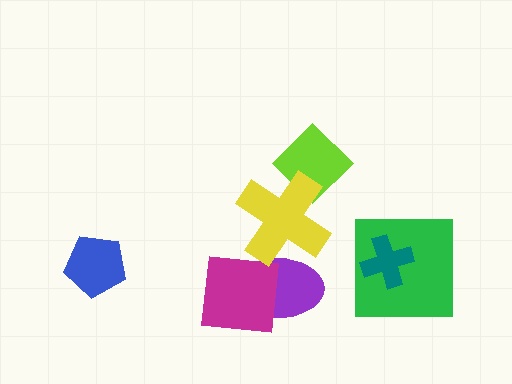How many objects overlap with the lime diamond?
1 object overlaps with the lime diamond.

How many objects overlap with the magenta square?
2 objects overlap with the magenta square.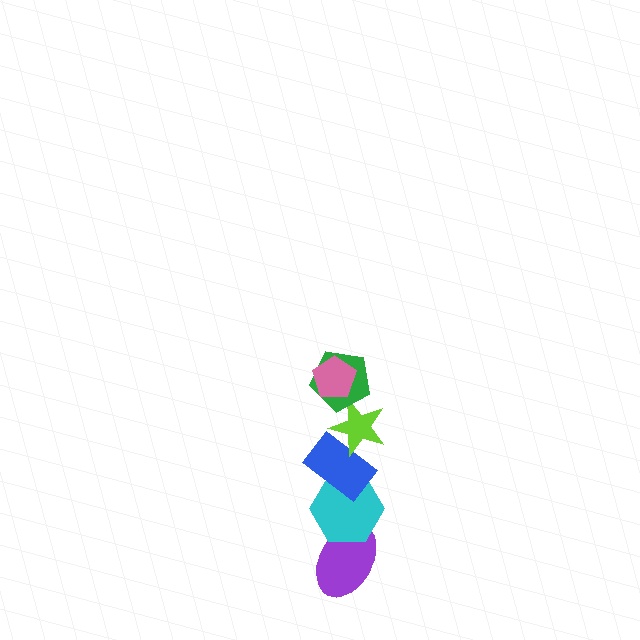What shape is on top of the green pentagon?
The pink pentagon is on top of the green pentagon.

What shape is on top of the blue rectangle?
The lime star is on top of the blue rectangle.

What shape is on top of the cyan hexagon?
The blue rectangle is on top of the cyan hexagon.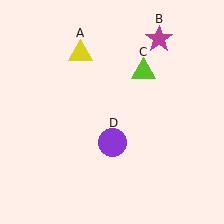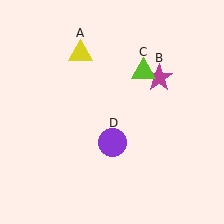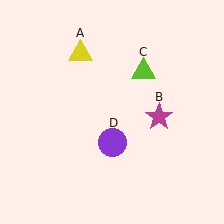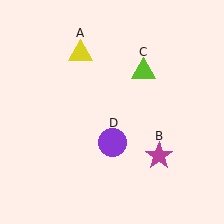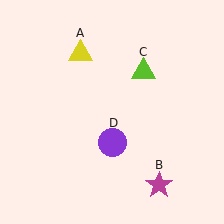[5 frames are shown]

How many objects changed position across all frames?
1 object changed position: magenta star (object B).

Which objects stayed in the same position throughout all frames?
Yellow triangle (object A) and lime triangle (object C) and purple circle (object D) remained stationary.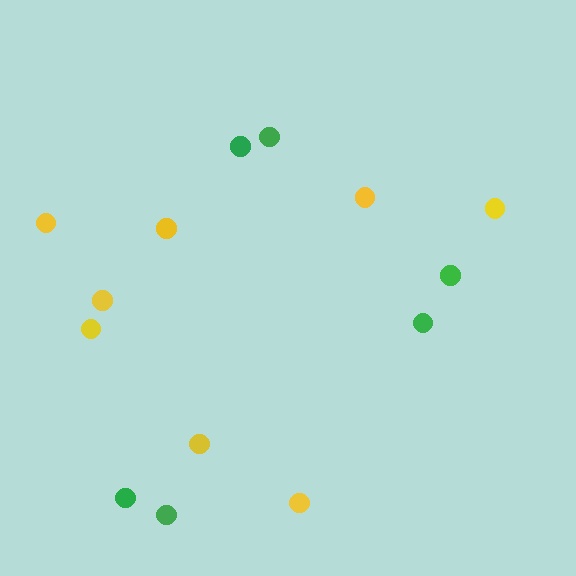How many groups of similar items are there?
There are 2 groups: one group of yellow circles (8) and one group of green circles (6).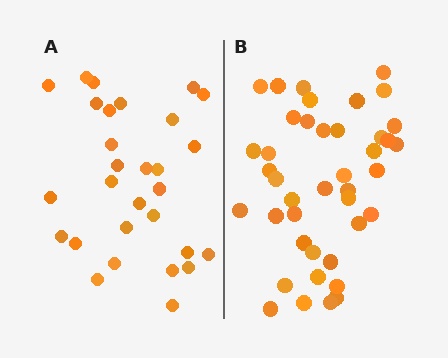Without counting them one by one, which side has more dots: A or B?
Region B (the right region) has more dots.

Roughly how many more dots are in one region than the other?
Region B has roughly 12 or so more dots than region A.